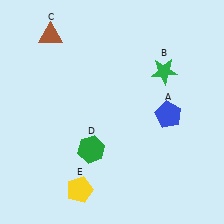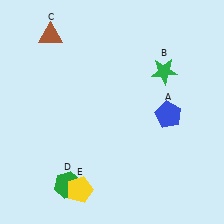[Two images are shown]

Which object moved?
The green hexagon (D) moved down.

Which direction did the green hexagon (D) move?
The green hexagon (D) moved down.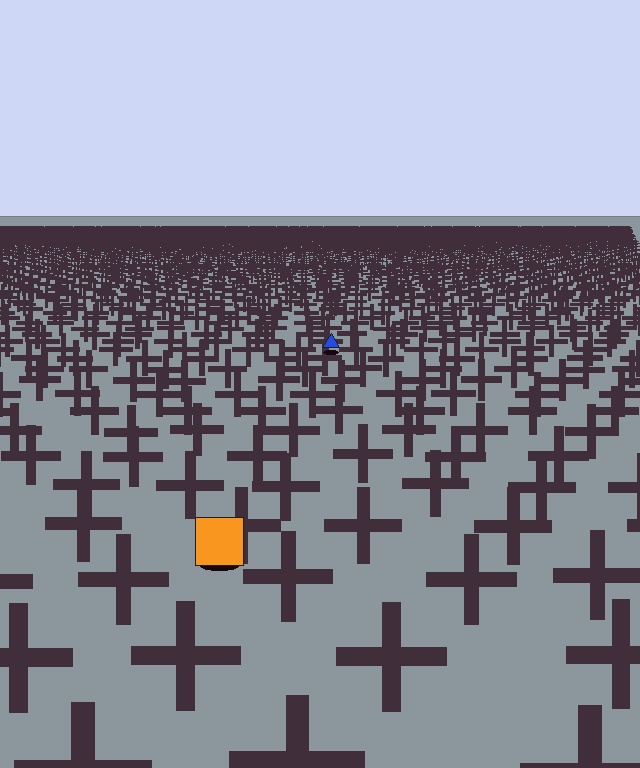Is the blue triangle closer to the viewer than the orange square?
No. The orange square is closer — you can tell from the texture gradient: the ground texture is coarser near it.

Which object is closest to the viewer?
The orange square is closest. The texture marks near it are larger and more spread out.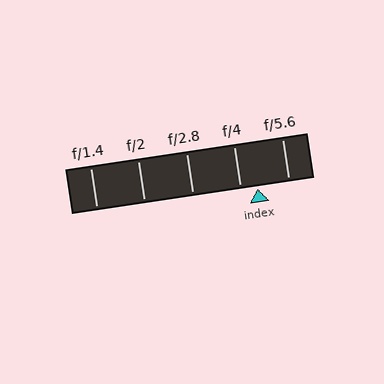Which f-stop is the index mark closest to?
The index mark is closest to f/4.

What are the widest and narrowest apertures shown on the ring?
The widest aperture shown is f/1.4 and the narrowest is f/5.6.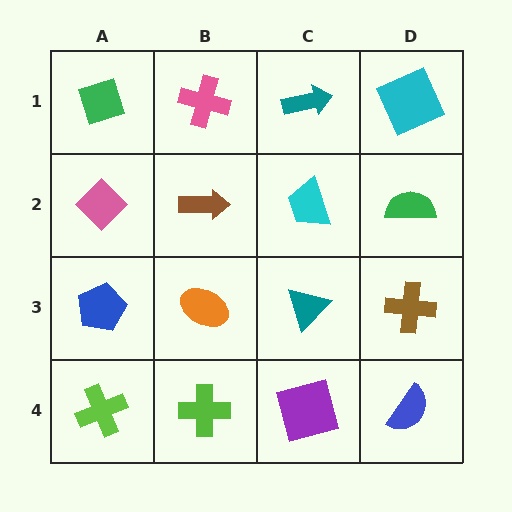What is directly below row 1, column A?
A pink diamond.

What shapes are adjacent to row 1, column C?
A cyan trapezoid (row 2, column C), a pink cross (row 1, column B), a cyan square (row 1, column D).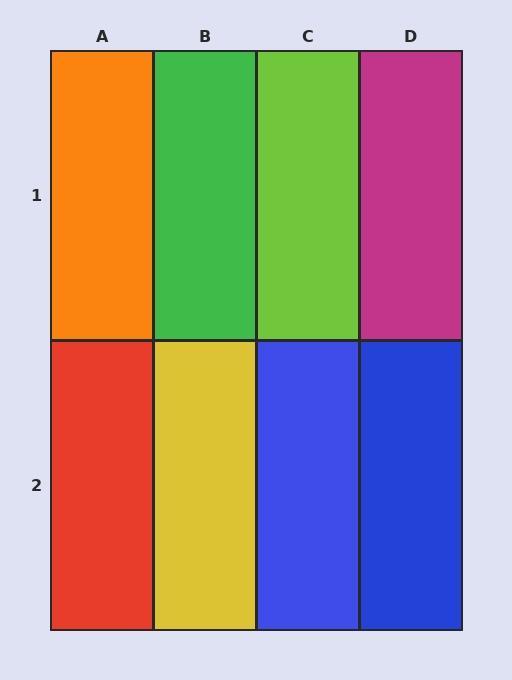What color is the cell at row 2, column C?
Blue.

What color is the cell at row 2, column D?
Blue.